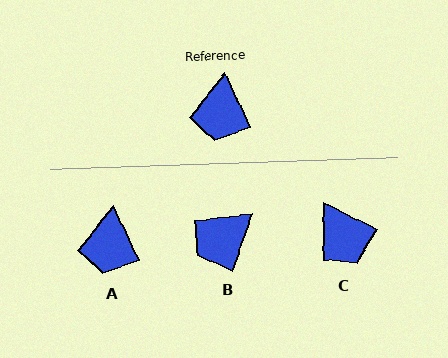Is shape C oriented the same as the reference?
No, it is off by about 38 degrees.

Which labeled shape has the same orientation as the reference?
A.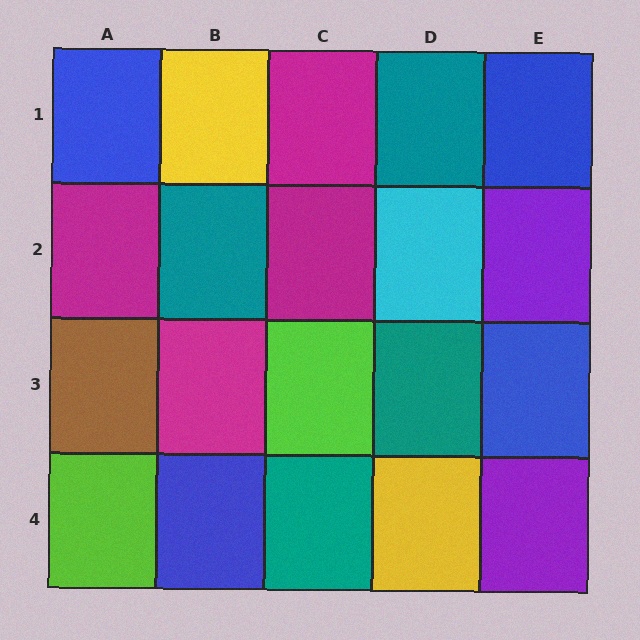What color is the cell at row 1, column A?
Blue.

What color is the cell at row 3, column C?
Lime.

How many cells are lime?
2 cells are lime.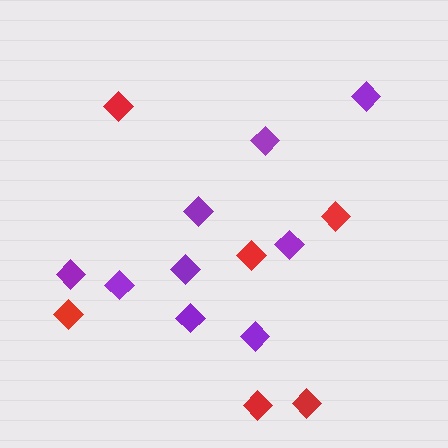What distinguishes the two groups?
There are 2 groups: one group of purple diamonds (9) and one group of red diamonds (6).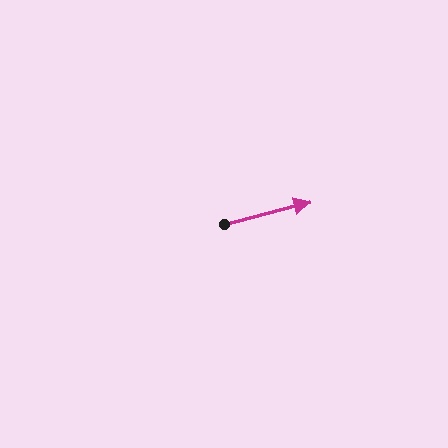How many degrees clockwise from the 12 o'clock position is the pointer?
Approximately 75 degrees.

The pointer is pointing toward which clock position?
Roughly 3 o'clock.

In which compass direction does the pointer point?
East.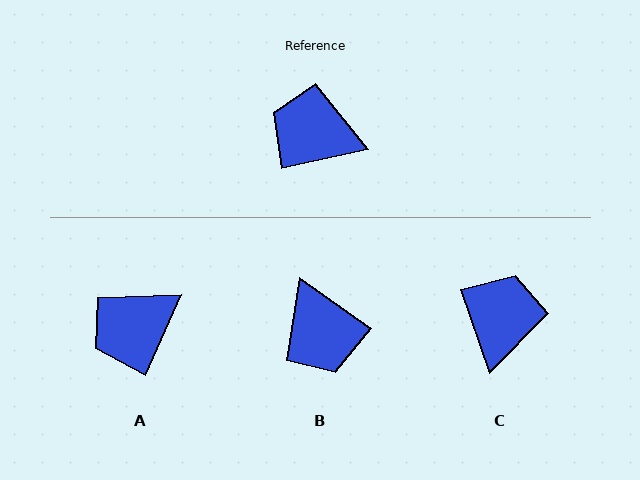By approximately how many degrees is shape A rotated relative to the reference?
Approximately 53 degrees counter-clockwise.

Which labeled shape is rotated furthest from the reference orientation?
B, about 132 degrees away.